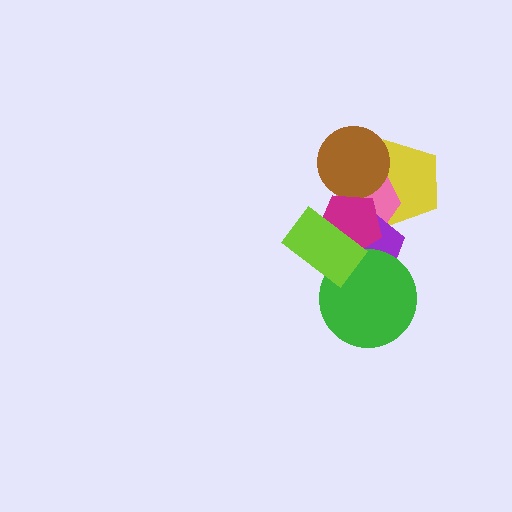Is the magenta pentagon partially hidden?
Yes, it is partially covered by another shape.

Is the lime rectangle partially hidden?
No, no other shape covers it.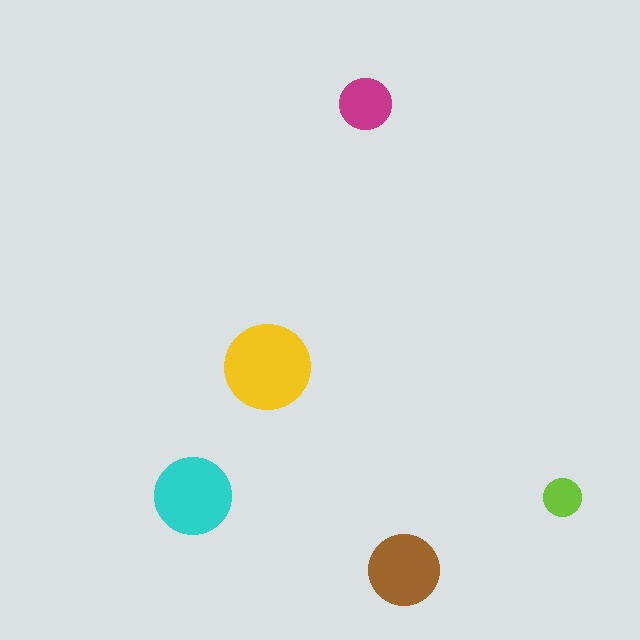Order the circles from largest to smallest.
the yellow one, the cyan one, the brown one, the magenta one, the lime one.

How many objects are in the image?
There are 5 objects in the image.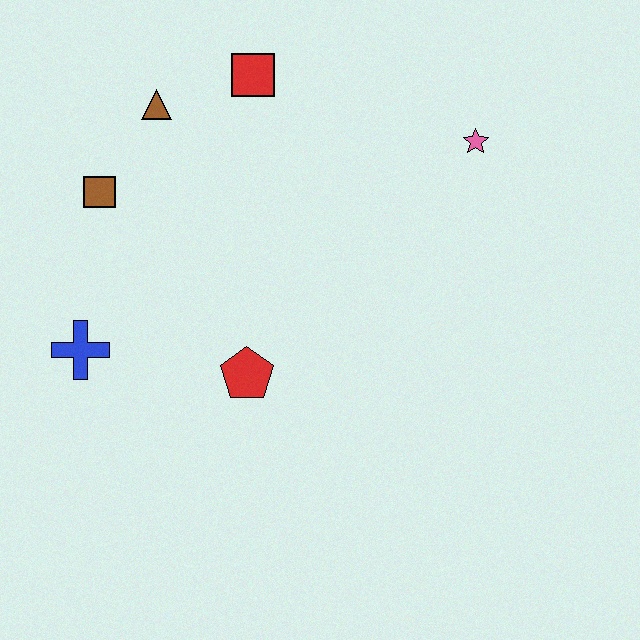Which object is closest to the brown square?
The brown triangle is closest to the brown square.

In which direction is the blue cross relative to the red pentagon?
The blue cross is to the left of the red pentagon.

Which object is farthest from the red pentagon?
The pink star is farthest from the red pentagon.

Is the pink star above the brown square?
Yes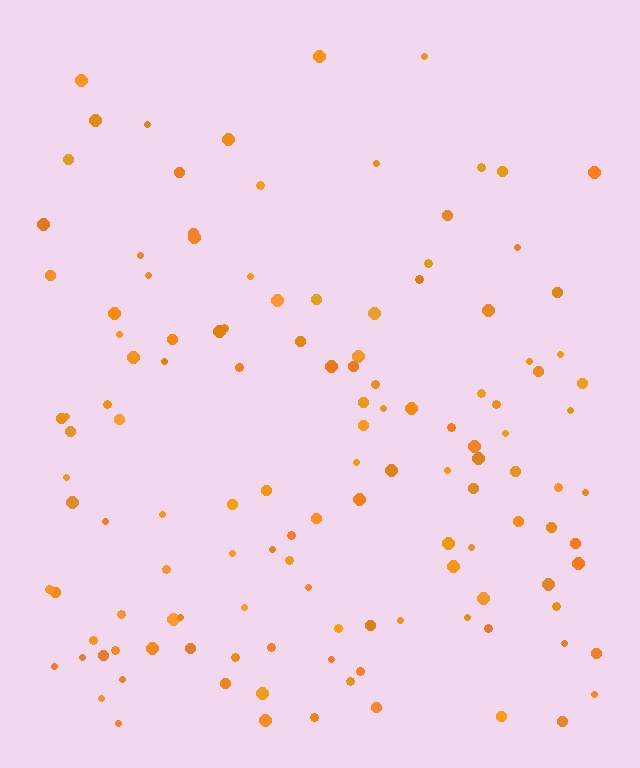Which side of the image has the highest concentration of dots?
The bottom.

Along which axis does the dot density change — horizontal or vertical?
Vertical.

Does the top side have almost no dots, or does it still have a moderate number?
Still a moderate number, just noticeably fewer than the bottom.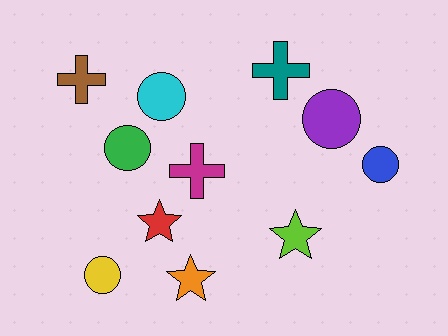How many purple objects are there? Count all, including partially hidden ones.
There is 1 purple object.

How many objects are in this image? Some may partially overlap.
There are 11 objects.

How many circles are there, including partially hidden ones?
There are 5 circles.